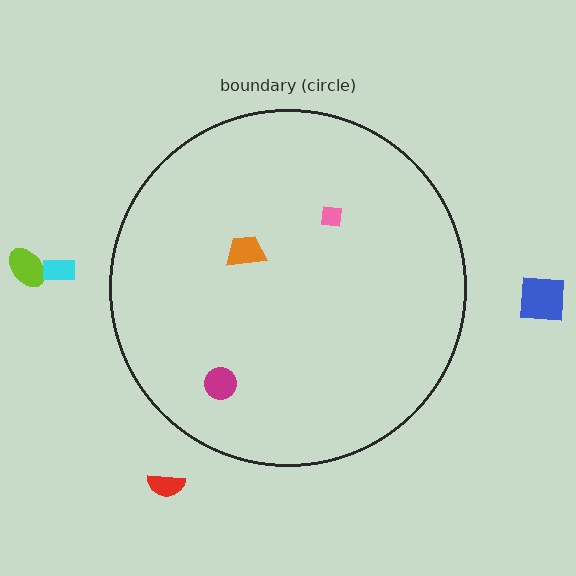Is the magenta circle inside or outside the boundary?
Inside.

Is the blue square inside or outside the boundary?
Outside.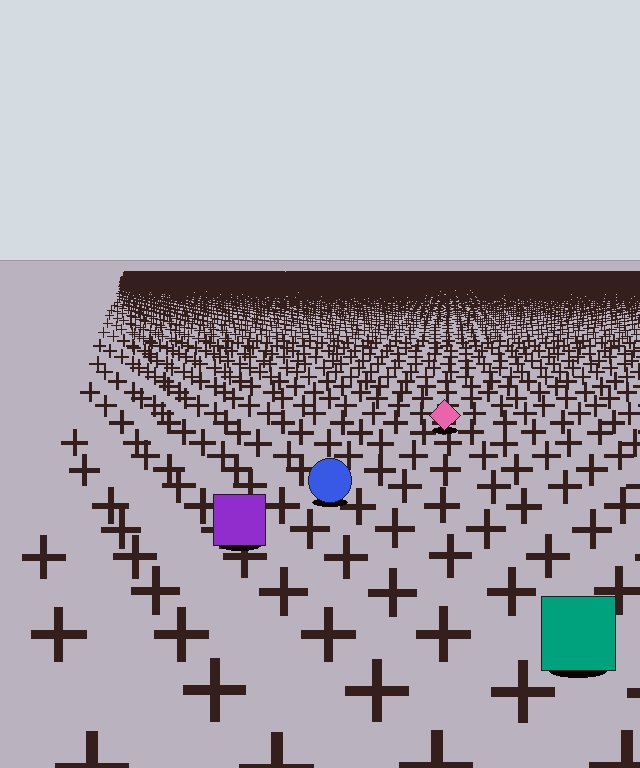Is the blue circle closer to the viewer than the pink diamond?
Yes. The blue circle is closer — you can tell from the texture gradient: the ground texture is coarser near it.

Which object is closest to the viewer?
The teal square is closest. The texture marks near it are larger and more spread out.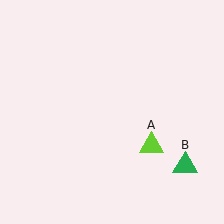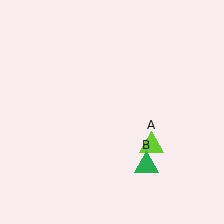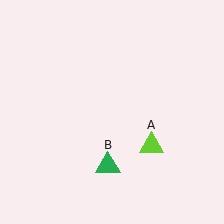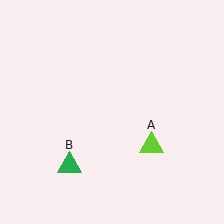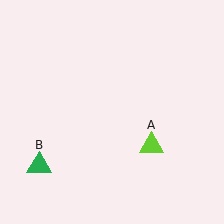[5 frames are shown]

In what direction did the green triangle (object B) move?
The green triangle (object B) moved left.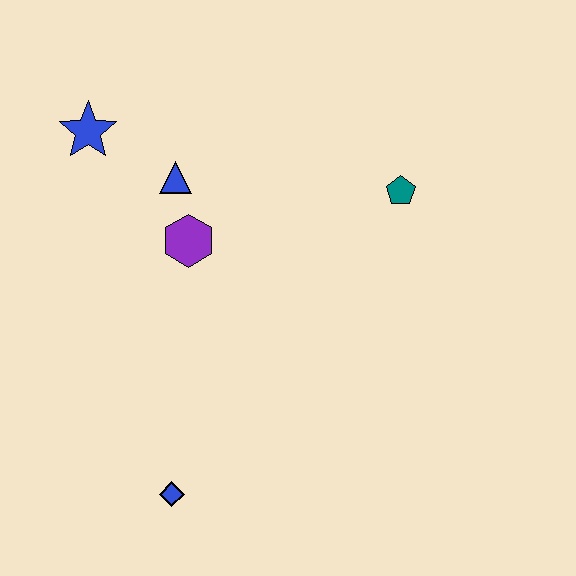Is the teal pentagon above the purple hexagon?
Yes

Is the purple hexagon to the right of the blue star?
Yes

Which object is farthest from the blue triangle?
The blue diamond is farthest from the blue triangle.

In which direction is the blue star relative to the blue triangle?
The blue star is to the left of the blue triangle.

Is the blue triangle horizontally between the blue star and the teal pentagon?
Yes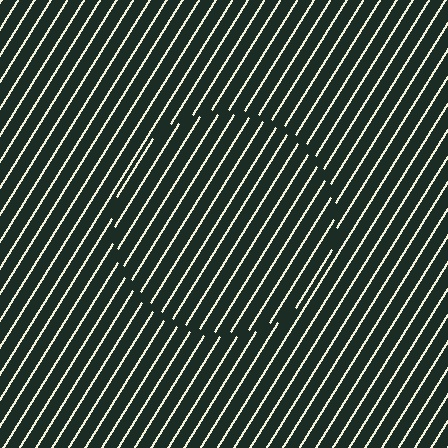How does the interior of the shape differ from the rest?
The interior of the shape contains the same grating, shifted by half a period — the contour is defined by the phase discontinuity where line-ends from the inner and outer gratings abut.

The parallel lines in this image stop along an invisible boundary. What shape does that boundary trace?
An illusory circle. The interior of the shape contains the same grating, shifted by half a period — the contour is defined by the phase discontinuity where line-ends from the inner and outer gratings abut.